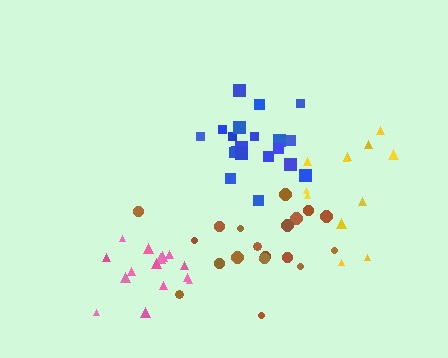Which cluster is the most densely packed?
Blue.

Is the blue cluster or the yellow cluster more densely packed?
Blue.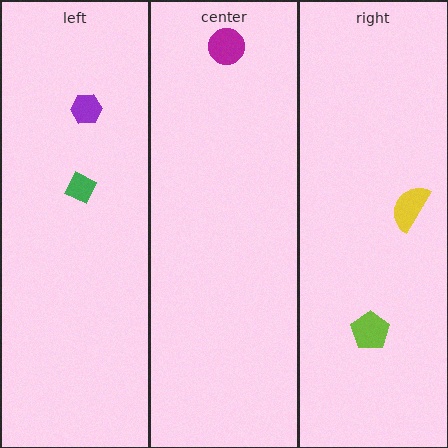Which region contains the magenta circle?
The center region.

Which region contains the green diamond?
The left region.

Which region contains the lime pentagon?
The right region.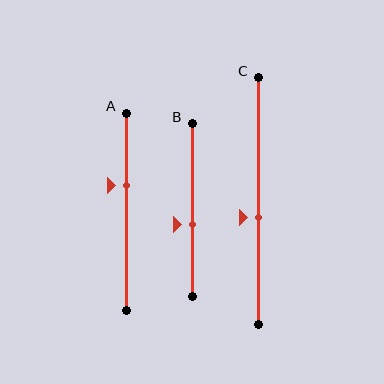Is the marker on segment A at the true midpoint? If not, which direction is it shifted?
No, the marker on segment A is shifted upward by about 14% of the segment length.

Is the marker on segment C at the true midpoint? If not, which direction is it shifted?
No, the marker on segment C is shifted downward by about 7% of the segment length.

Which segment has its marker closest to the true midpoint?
Segment C has its marker closest to the true midpoint.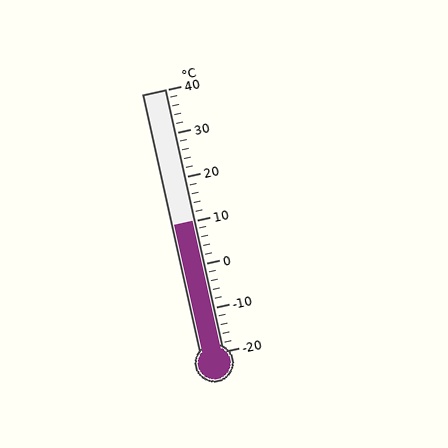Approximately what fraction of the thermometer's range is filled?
The thermometer is filled to approximately 50% of its range.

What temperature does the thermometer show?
The thermometer shows approximately 10°C.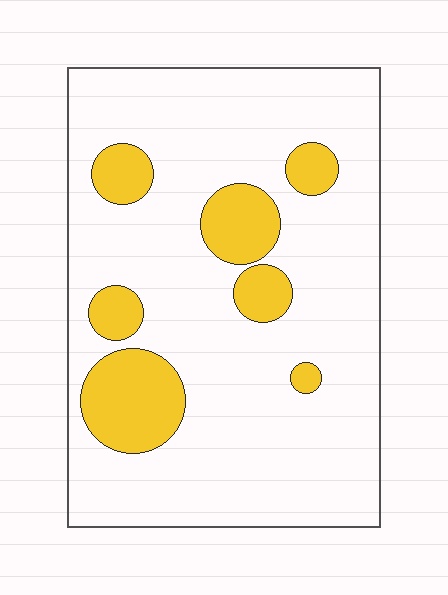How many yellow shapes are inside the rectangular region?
7.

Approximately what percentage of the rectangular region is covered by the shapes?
Approximately 20%.